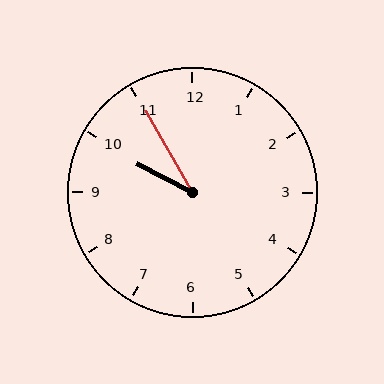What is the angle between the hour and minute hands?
Approximately 32 degrees.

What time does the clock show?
9:55.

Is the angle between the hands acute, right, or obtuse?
It is acute.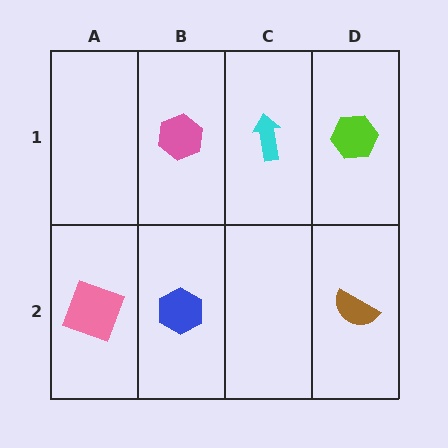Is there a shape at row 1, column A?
No, that cell is empty.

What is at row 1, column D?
A lime hexagon.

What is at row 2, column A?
A pink square.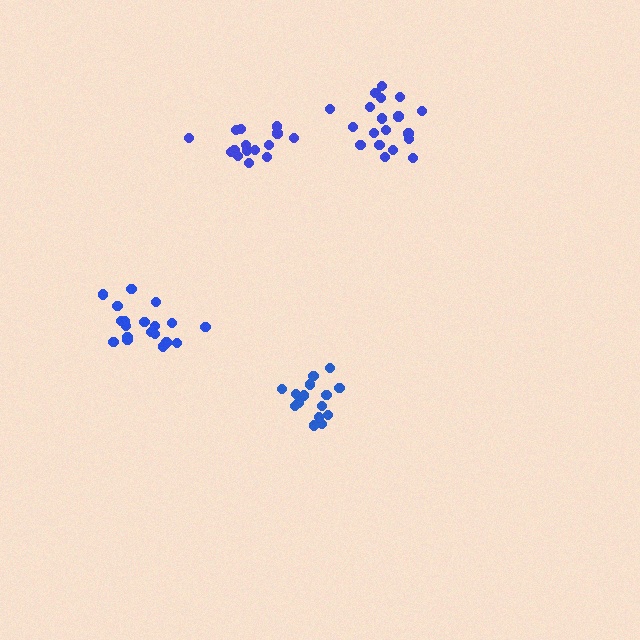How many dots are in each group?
Group 1: 15 dots, Group 2: 16 dots, Group 3: 19 dots, Group 4: 19 dots (69 total).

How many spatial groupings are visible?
There are 4 spatial groupings.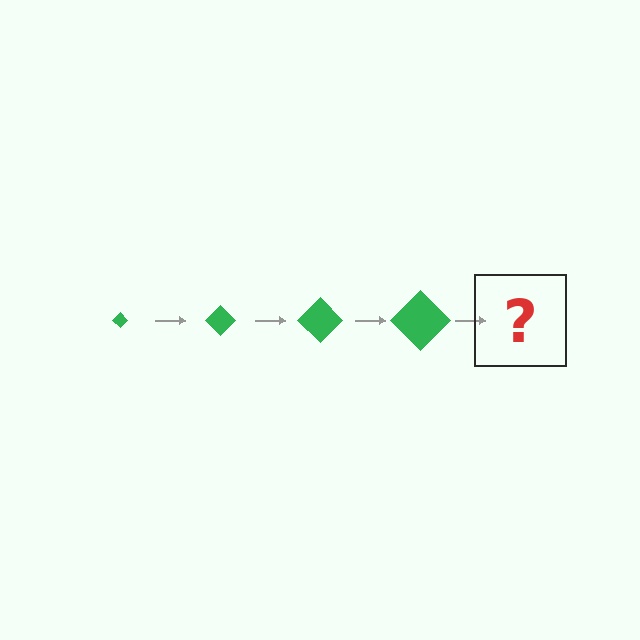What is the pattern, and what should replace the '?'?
The pattern is that the diamond gets progressively larger each step. The '?' should be a green diamond, larger than the previous one.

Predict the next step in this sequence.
The next step is a green diamond, larger than the previous one.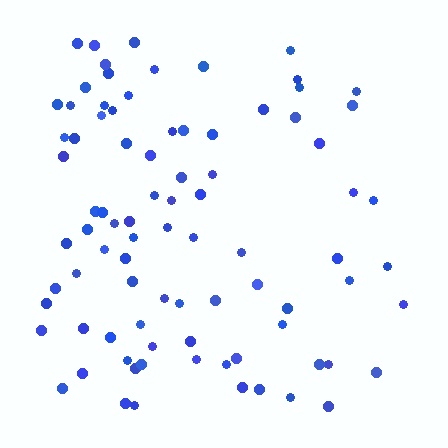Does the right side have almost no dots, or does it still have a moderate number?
Still a moderate number, just noticeably fewer than the left.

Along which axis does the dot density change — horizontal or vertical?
Horizontal.